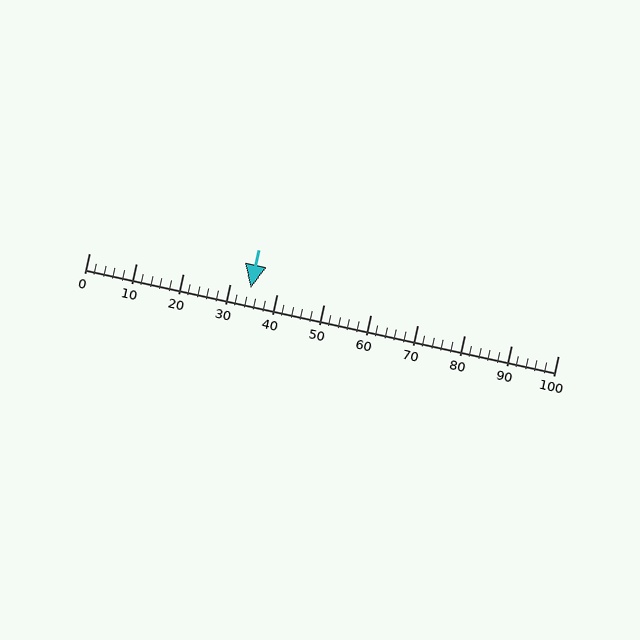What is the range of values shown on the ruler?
The ruler shows values from 0 to 100.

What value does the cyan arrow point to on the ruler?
The cyan arrow points to approximately 34.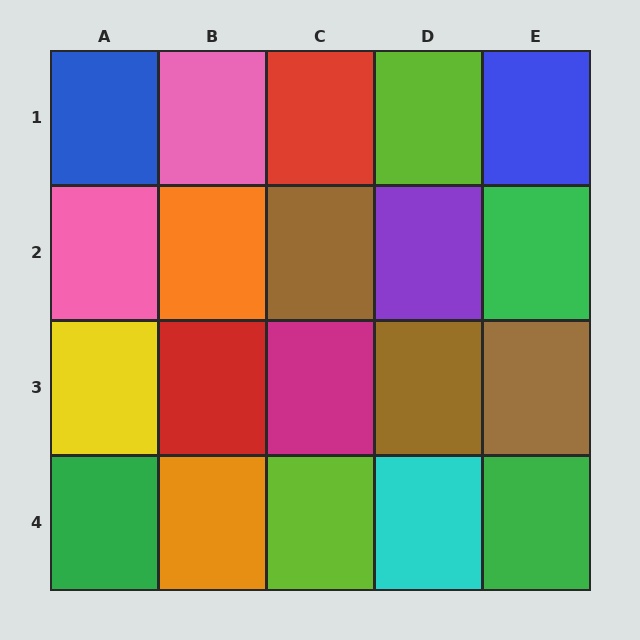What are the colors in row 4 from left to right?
Green, orange, lime, cyan, green.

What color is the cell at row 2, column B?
Orange.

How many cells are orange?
2 cells are orange.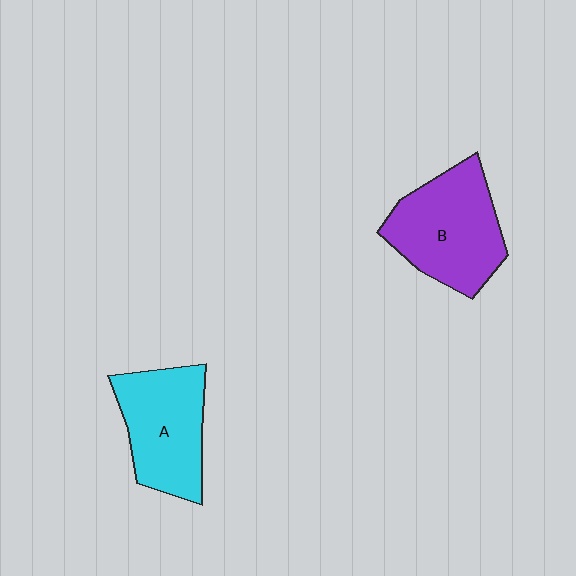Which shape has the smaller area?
Shape A (cyan).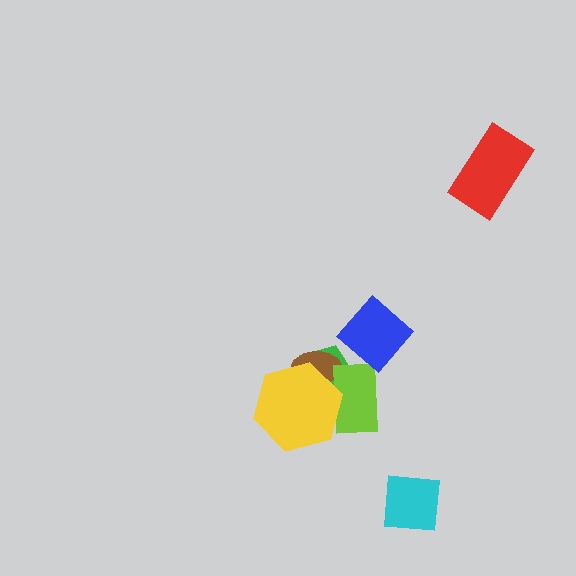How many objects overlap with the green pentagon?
3 objects overlap with the green pentagon.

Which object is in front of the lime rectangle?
The yellow hexagon is in front of the lime rectangle.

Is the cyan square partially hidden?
No, no other shape covers it.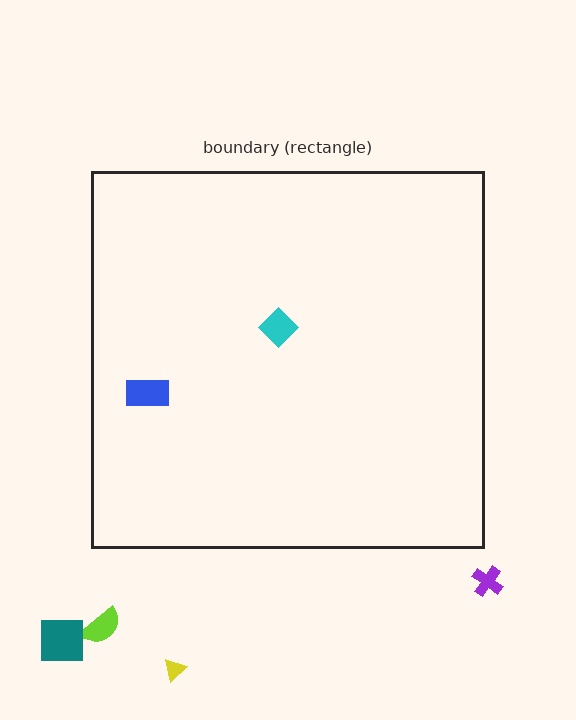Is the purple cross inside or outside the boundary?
Outside.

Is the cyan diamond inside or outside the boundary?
Inside.